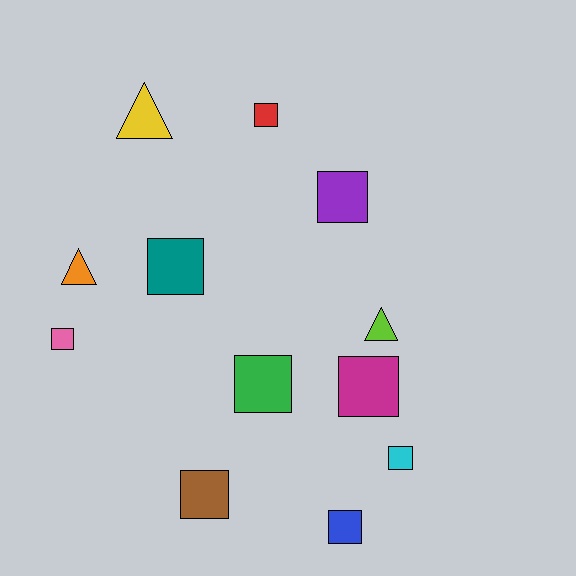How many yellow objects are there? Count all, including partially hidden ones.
There is 1 yellow object.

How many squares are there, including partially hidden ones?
There are 9 squares.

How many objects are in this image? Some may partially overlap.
There are 12 objects.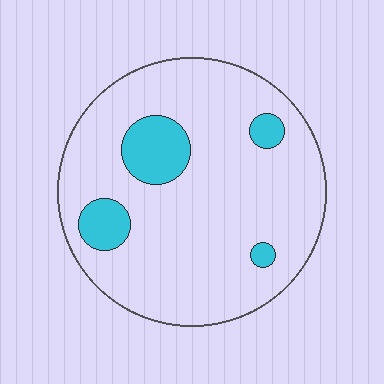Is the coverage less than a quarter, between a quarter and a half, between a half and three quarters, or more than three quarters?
Less than a quarter.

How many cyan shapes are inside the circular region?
4.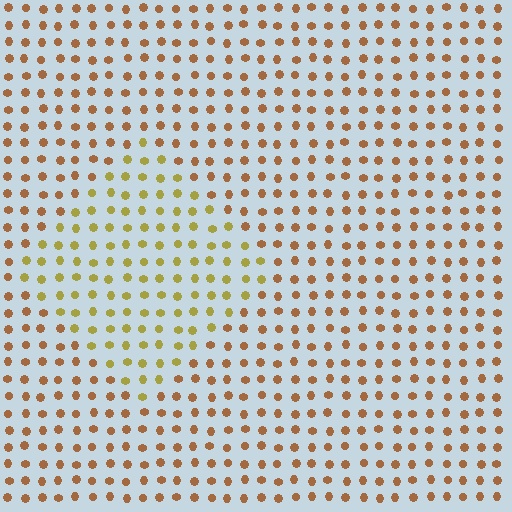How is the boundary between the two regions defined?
The boundary is defined purely by a slight shift in hue (about 34 degrees). Spacing, size, and orientation are identical on both sides.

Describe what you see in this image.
The image is filled with small brown elements in a uniform arrangement. A diamond-shaped region is visible where the elements are tinted to a slightly different hue, forming a subtle color boundary.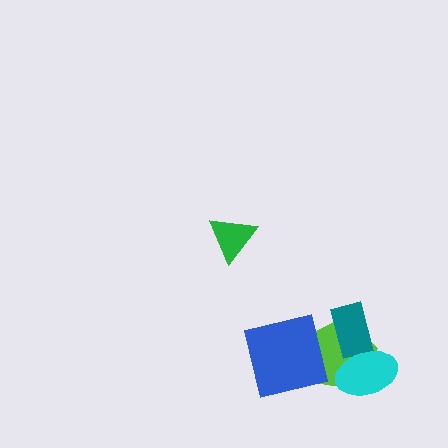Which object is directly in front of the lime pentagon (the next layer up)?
The teal rectangle is directly in front of the lime pentagon.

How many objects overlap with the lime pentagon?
3 objects overlap with the lime pentagon.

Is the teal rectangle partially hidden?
Yes, it is partially covered by another shape.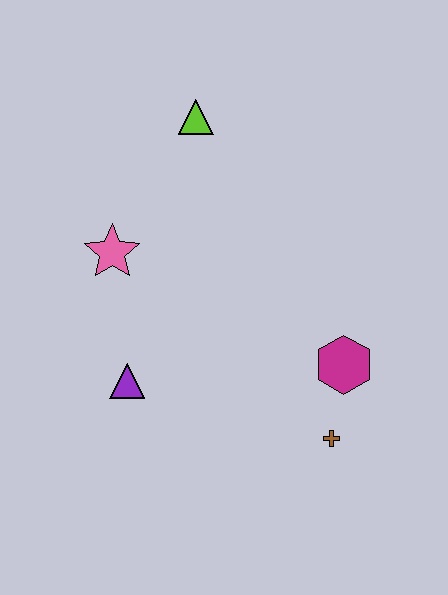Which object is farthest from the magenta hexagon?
The lime triangle is farthest from the magenta hexagon.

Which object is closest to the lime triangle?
The pink star is closest to the lime triangle.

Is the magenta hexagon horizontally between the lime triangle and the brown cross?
No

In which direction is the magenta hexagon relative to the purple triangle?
The magenta hexagon is to the right of the purple triangle.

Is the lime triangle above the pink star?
Yes